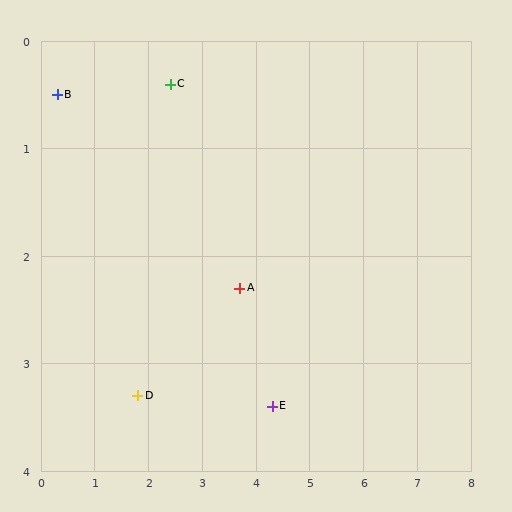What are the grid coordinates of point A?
Point A is at approximately (3.7, 2.3).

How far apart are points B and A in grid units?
Points B and A are about 3.8 grid units apart.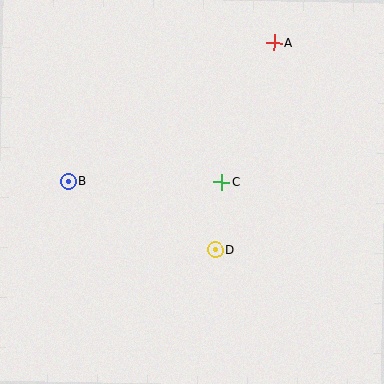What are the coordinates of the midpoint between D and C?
The midpoint between D and C is at (219, 216).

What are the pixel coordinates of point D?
Point D is at (215, 250).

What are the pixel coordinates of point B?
Point B is at (68, 181).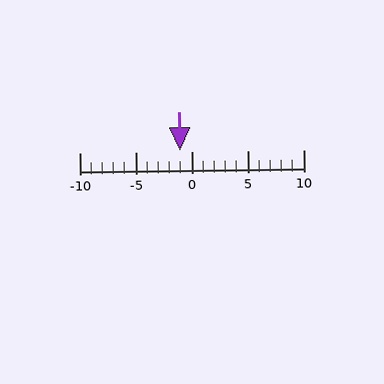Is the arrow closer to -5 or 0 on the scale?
The arrow is closer to 0.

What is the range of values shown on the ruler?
The ruler shows values from -10 to 10.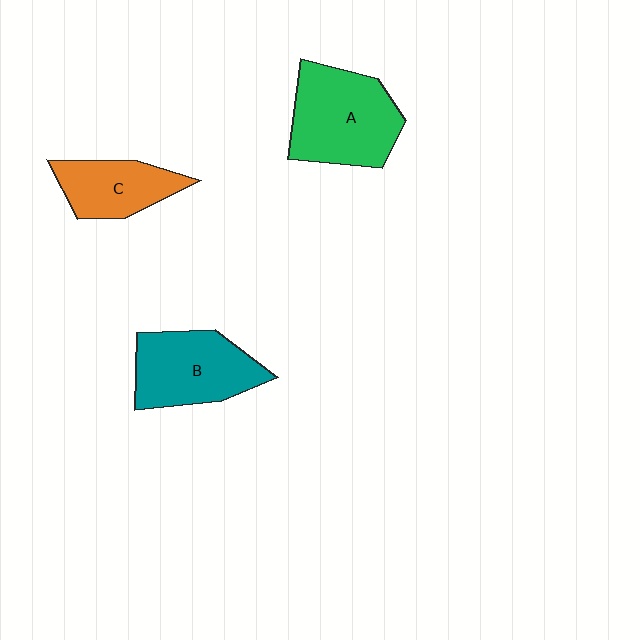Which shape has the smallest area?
Shape C (orange).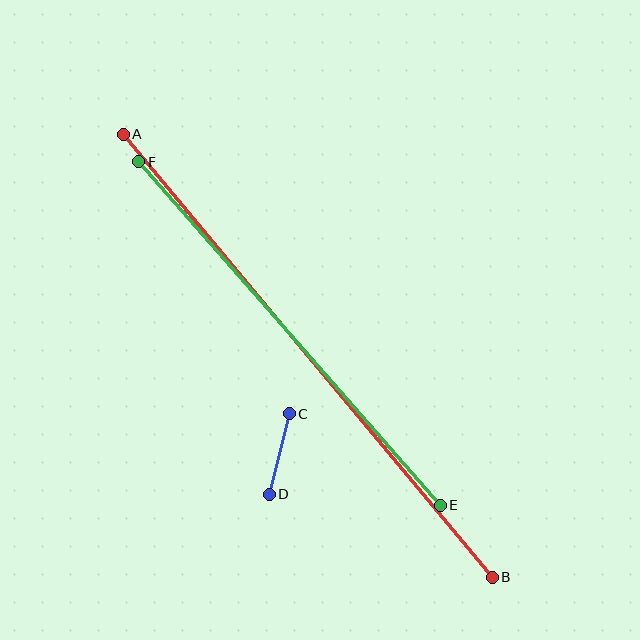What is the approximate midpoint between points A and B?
The midpoint is at approximately (308, 356) pixels.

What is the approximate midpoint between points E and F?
The midpoint is at approximately (289, 333) pixels.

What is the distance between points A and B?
The distance is approximately 577 pixels.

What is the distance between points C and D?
The distance is approximately 83 pixels.